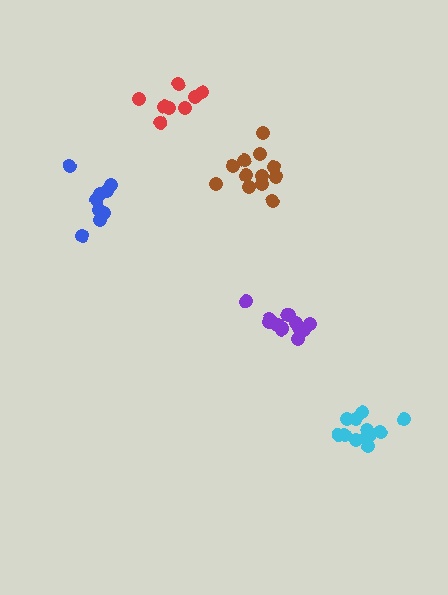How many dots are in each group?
Group 1: 12 dots, Group 2: 9 dots, Group 3: 14 dots, Group 4: 8 dots, Group 5: 12 dots (55 total).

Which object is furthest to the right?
The cyan cluster is rightmost.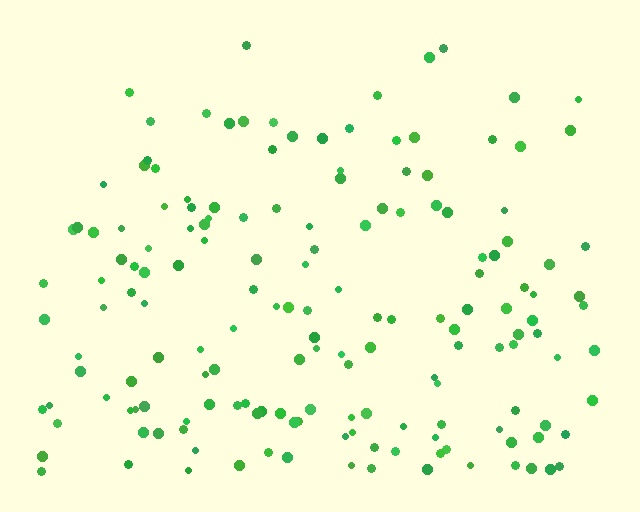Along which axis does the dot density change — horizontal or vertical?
Vertical.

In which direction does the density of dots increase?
From top to bottom, with the bottom side densest.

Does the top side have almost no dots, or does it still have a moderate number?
Still a moderate number, just noticeably fewer than the bottom.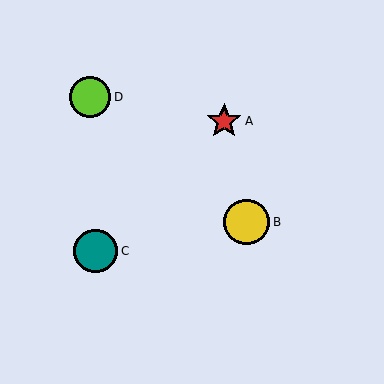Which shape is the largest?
The yellow circle (labeled B) is the largest.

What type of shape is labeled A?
Shape A is a red star.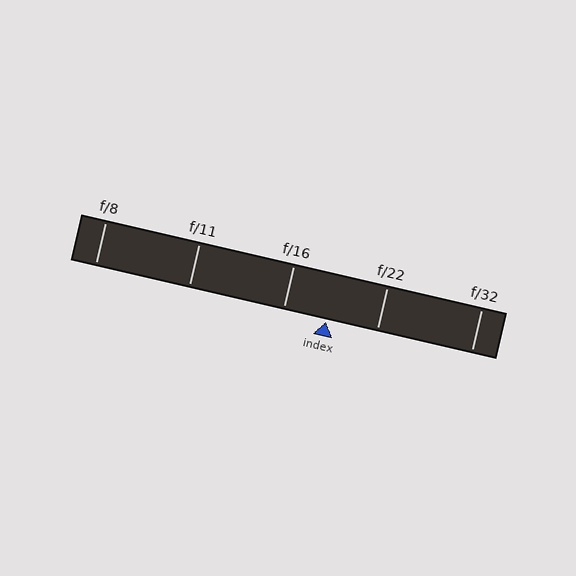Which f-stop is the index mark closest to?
The index mark is closest to f/16.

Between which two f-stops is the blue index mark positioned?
The index mark is between f/16 and f/22.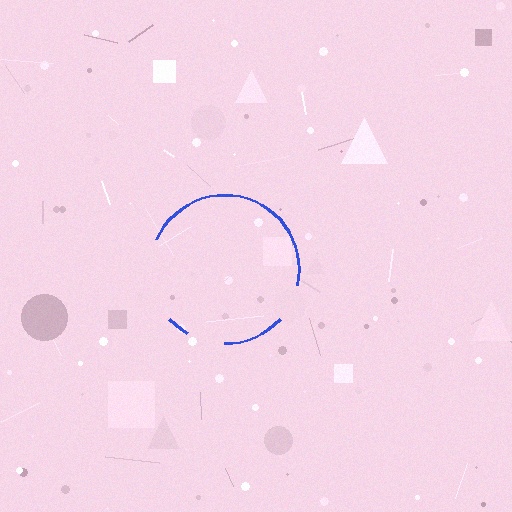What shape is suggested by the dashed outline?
The dashed outline suggests a circle.